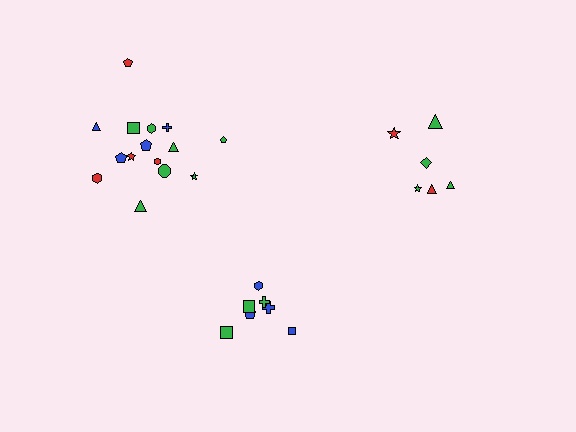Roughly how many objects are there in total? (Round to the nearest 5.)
Roughly 30 objects in total.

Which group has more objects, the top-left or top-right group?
The top-left group.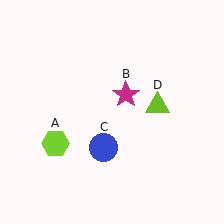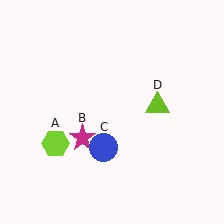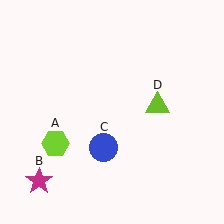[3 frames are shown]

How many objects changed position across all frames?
1 object changed position: magenta star (object B).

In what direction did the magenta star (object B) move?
The magenta star (object B) moved down and to the left.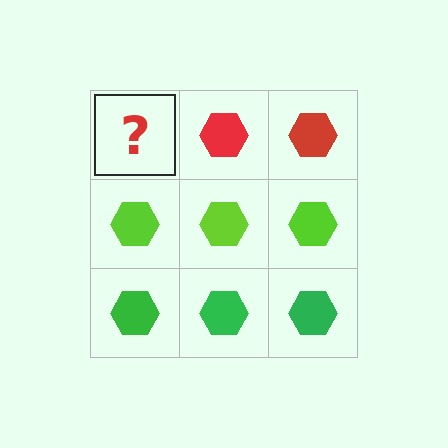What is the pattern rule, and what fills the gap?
The rule is that each row has a consistent color. The gap should be filled with a red hexagon.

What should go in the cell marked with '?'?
The missing cell should contain a red hexagon.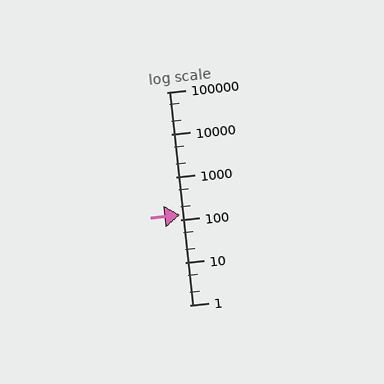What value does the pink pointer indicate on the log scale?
The pointer indicates approximately 130.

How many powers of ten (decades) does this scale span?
The scale spans 5 decades, from 1 to 100000.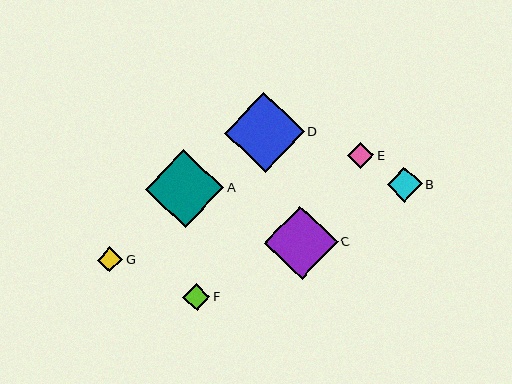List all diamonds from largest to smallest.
From largest to smallest: D, A, C, B, F, E, G.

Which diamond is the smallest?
Diamond G is the smallest with a size of approximately 25 pixels.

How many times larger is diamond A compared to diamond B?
Diamond A is approximately 2.2 times the size of diamond B.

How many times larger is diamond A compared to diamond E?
Diamond A is approximately 3.0 times the size of diamond E.